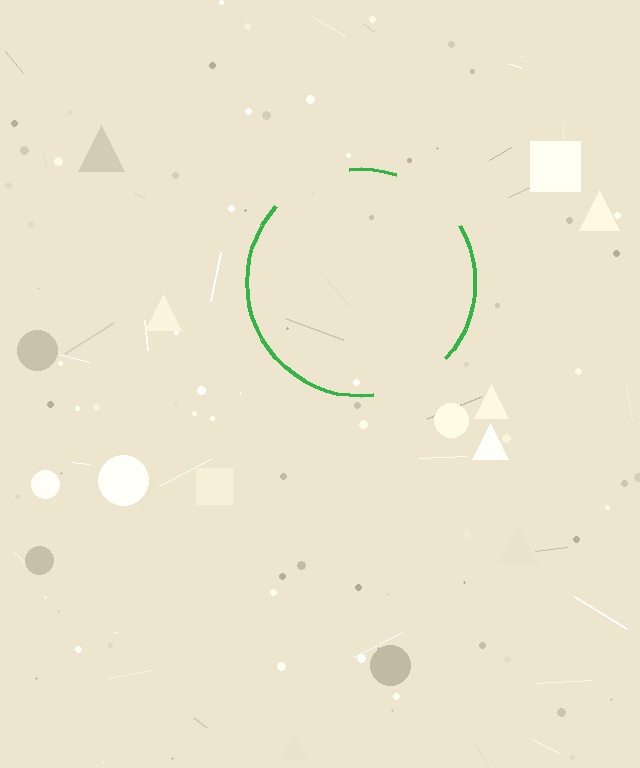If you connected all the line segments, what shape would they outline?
They would outline a circle.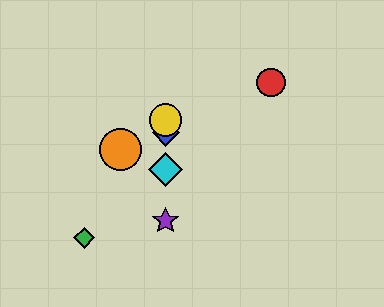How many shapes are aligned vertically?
4 shapes (the blue diamond, the yellow circle, the purple star, the cyan diamond) are aligned vertically.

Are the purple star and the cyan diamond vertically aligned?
Yes, both are at x≈166.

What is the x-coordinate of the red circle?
The red circle is at x≈271.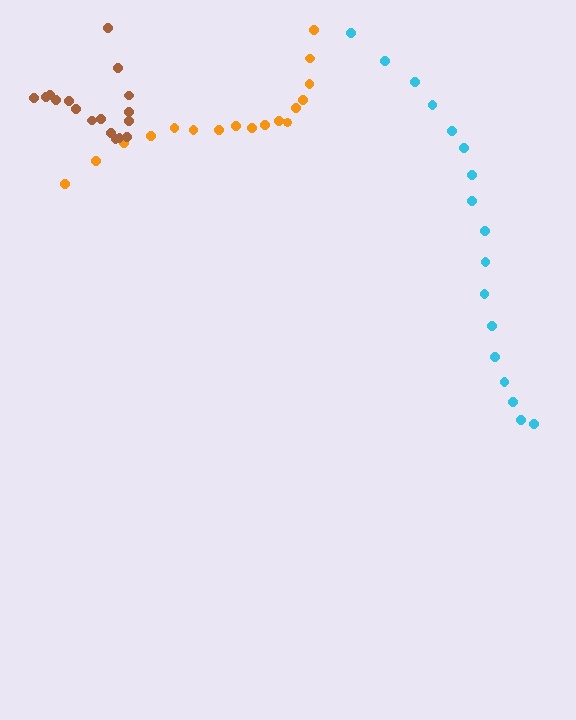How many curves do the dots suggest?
There are 3 distinct paths.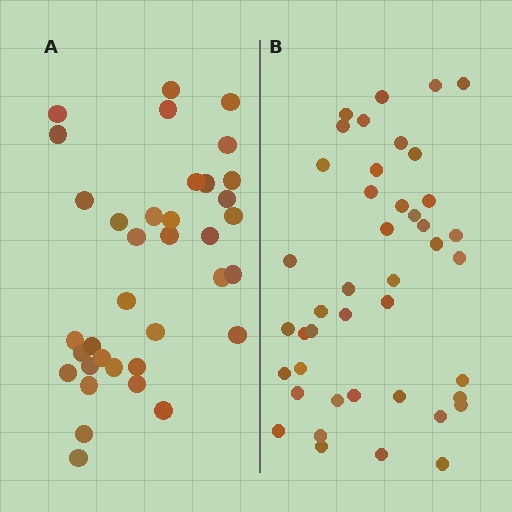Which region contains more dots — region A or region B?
Region B (the right region) has more dots.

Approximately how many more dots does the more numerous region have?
Region B has roughly 8 or so more dots than region A.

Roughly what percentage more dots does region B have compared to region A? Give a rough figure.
About 20% more.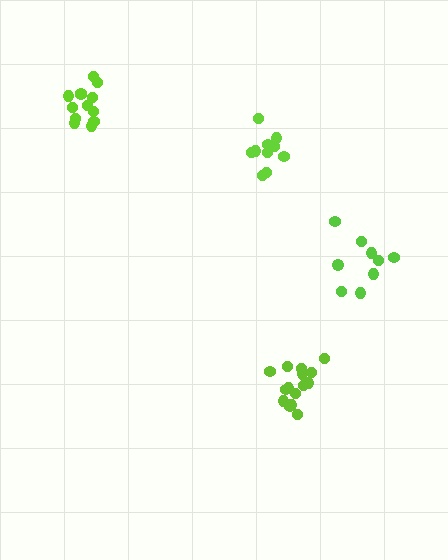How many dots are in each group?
Group 1: 15 dots, Group 2: 11 dots, Group 3: 13 dots, Group 4: 9 dots (48 total).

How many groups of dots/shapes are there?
There are 4 groups.